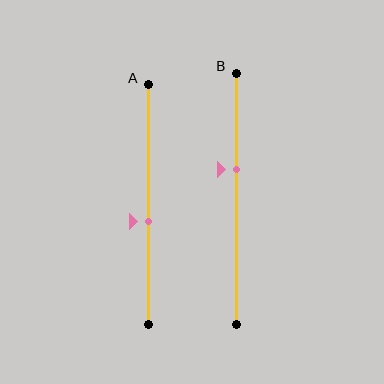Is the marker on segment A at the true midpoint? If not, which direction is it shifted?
No, the marker on segment A is shifted downward by about 7% of the segment length.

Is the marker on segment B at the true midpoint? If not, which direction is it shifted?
No, the marker on segment B is shifted upward by about 12% of the segment length.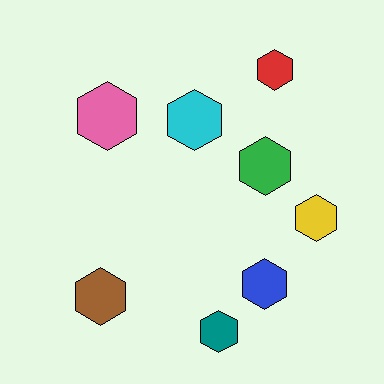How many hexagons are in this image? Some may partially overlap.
There are 8 hexagons.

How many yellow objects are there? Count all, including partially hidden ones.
There is 1 yellow object.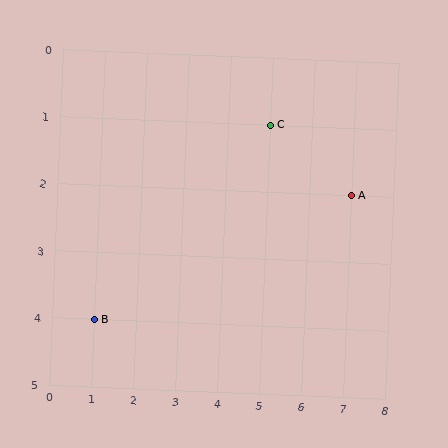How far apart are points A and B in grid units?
Points A and B are 6 columns and 2 rows apart (about 6.3 grid units diagonally).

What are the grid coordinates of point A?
Point A is at grid coordinates (7, 2).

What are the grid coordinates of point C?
Point C is at grid coordinates (5, 1).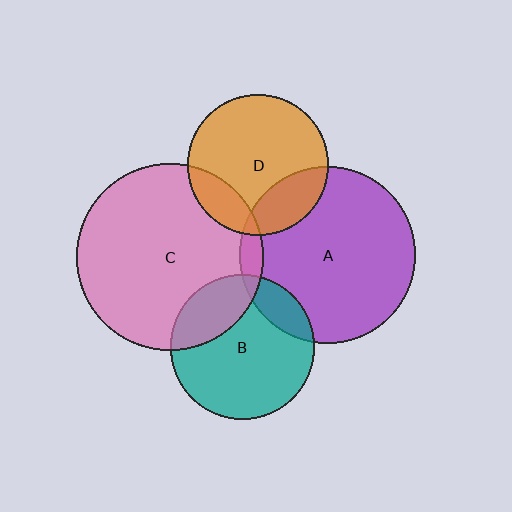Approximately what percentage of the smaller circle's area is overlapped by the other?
Approximately 5%.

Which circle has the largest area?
Circle C (pink).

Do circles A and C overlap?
Yes.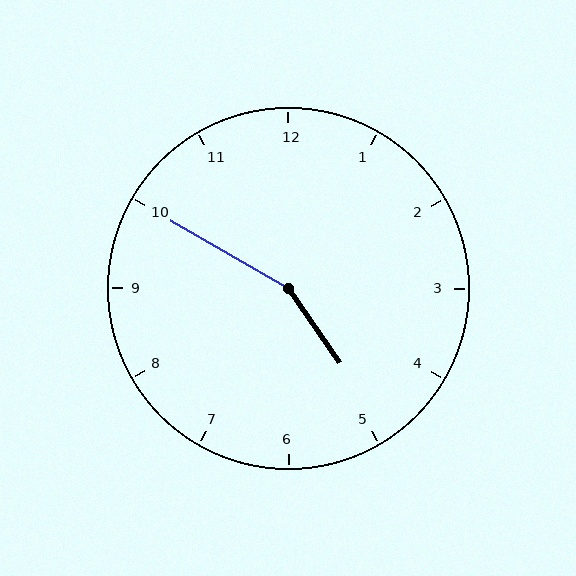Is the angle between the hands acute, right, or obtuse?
It is obtuse.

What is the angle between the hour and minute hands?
Approximately 155 degrees.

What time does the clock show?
4:50.